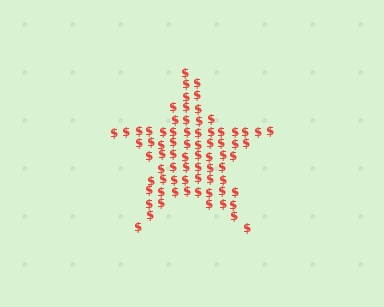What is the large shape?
The large shape is a star.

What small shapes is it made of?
It is made of small dollar signs.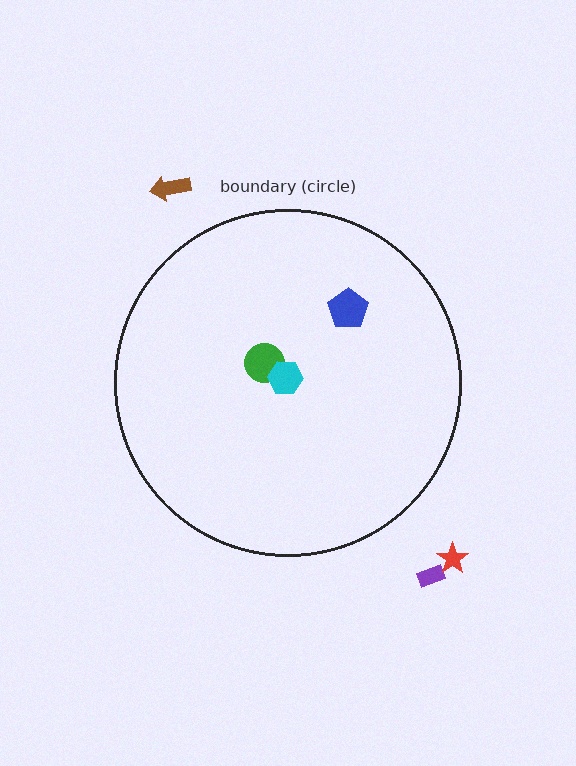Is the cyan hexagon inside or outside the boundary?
Inside.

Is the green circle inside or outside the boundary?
Inside.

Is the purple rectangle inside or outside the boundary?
Outside.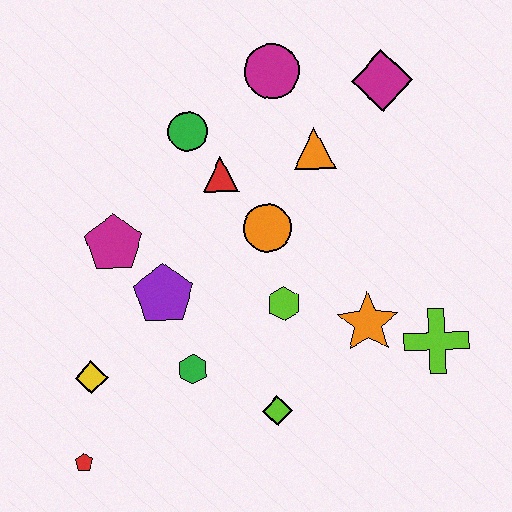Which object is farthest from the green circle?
The red pentagon is farthest from the green circle.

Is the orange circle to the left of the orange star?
Yes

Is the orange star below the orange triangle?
Yes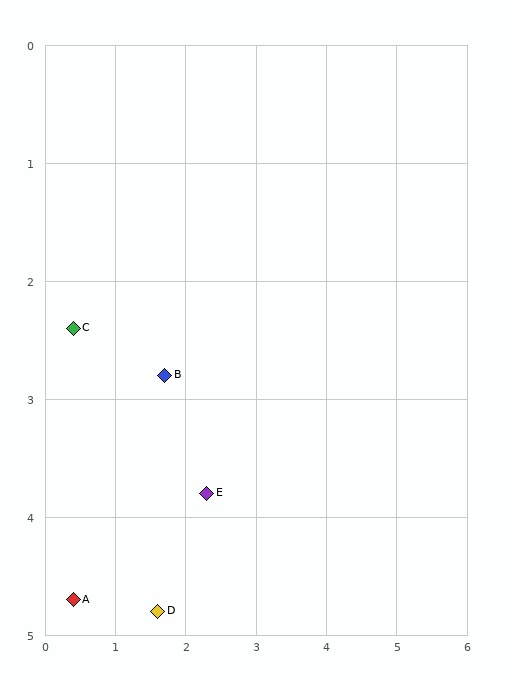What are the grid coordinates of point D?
Point D is at approximately (1.6, 4.8).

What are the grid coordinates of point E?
Point E is at approximately (2.3, 3.8).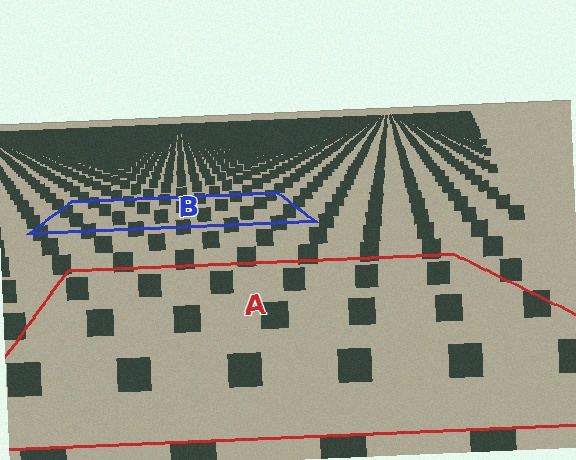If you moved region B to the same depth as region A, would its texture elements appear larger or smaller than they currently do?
They would appear larger. At a closer depth, the same texture elements are projected at a bigger on-screen size.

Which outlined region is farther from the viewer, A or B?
Region B is farther from the viewer — the texture elements inside it appear smaller and more densely packed.